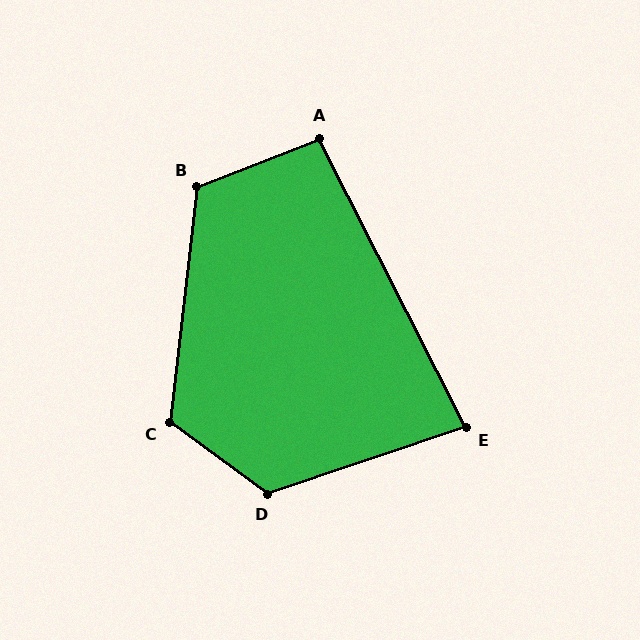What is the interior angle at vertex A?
Approximately 95 degrees (obtuse).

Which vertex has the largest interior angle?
D, at approximately 125 degrees.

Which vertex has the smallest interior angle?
E, at approximately 81 degrees.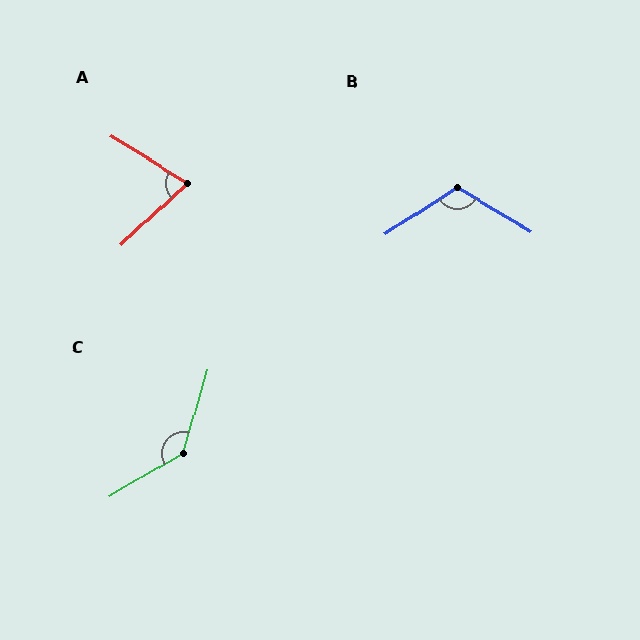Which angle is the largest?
C, at approximately 137 degrees.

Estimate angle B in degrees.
Approximately 117 degrees.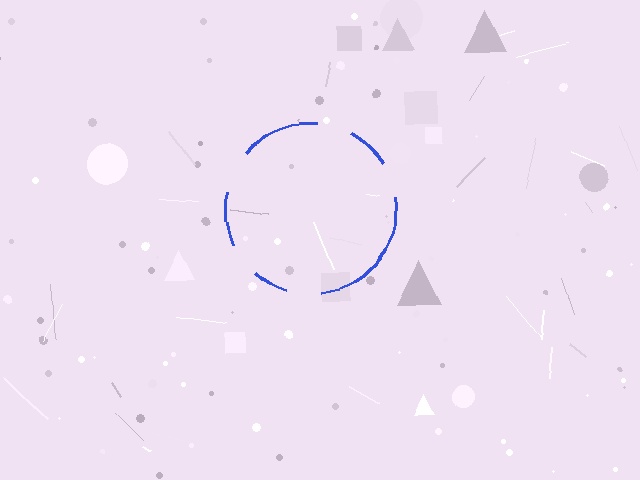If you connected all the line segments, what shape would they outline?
They would outline a circle.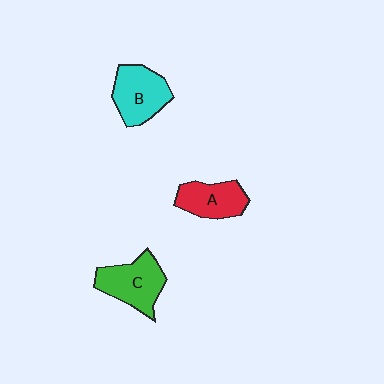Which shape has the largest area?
Shape C (green).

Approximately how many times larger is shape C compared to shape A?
Approximately 1.2 times.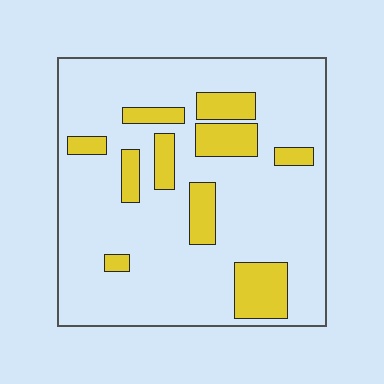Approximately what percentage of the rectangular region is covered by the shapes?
Approximately 20%.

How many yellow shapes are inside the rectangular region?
10.